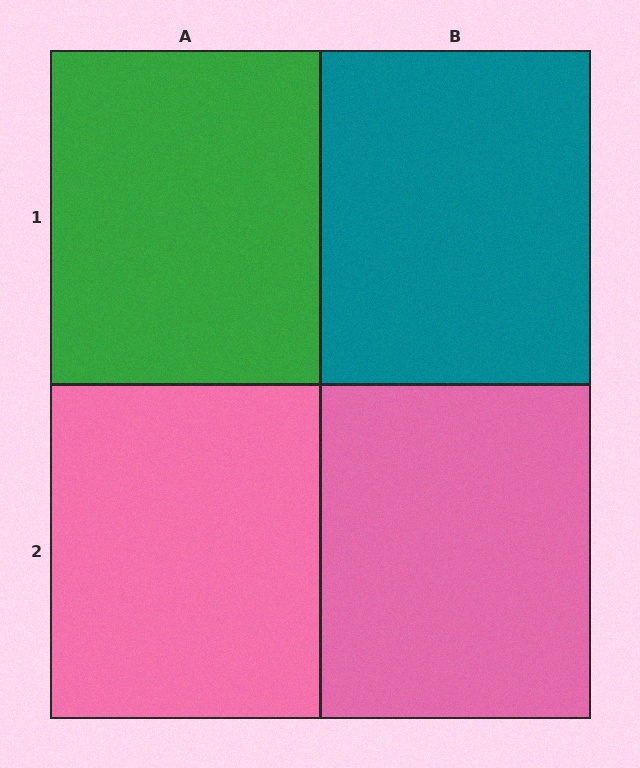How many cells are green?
1 cell is green.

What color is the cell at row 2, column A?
Pink.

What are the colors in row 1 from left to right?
Green, teal.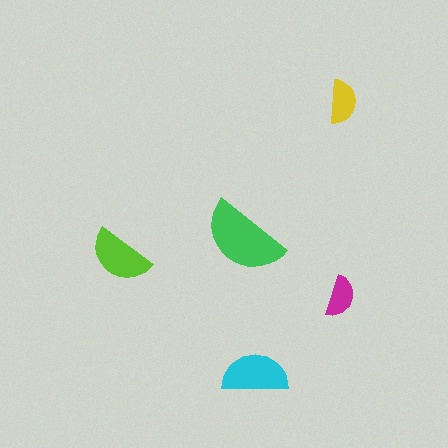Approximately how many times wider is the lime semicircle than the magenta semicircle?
About 1.5 times wider.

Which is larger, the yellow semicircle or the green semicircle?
The green one.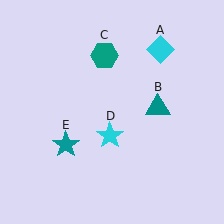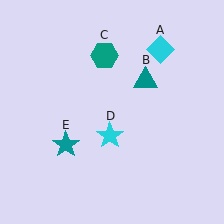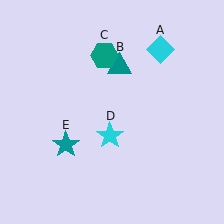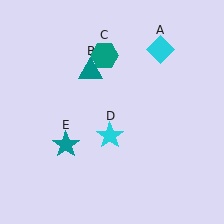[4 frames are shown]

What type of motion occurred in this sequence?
The teal triangle (object B) rotated counterclockwise around the center of the scene.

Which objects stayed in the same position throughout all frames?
Cyan diamond (object A) and teal hexagon (object C) and cyan star (object D) and teal star (object E) remained stationary.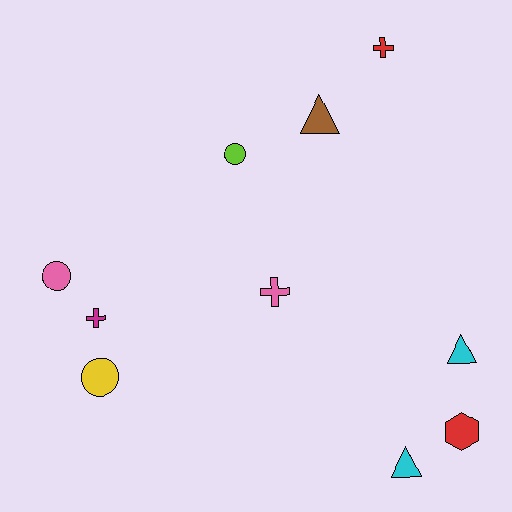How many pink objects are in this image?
There are 2 pink objects.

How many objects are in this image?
There are 10 objects.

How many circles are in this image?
There are 3 circles.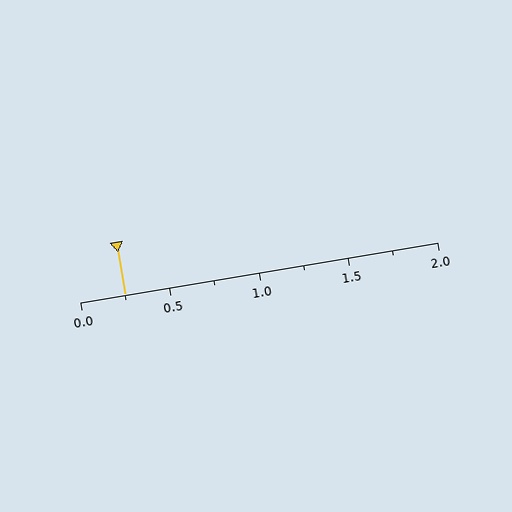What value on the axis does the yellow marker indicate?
The marker indicates approximately 0.25.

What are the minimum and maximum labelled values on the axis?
The axis runs from 0.0 to 2.0.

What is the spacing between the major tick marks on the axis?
The major ticks are spaced 0.5 apart.